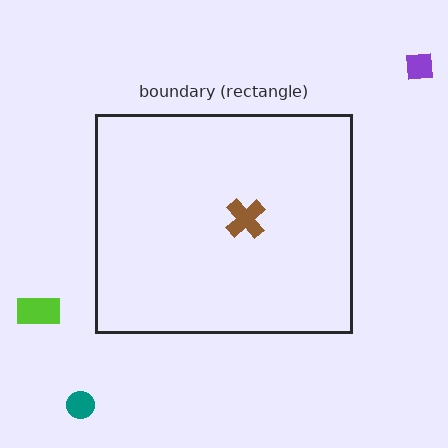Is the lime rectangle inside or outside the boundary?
Outside.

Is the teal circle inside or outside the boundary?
Outside.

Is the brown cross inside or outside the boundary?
Inside.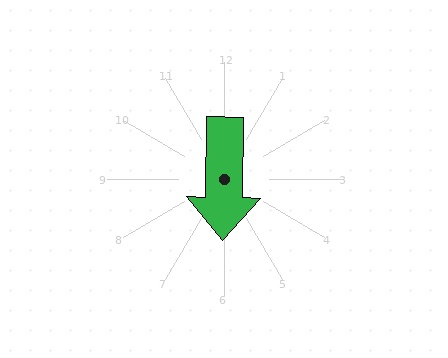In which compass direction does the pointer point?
South.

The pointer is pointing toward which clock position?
Roughly 6 o'clock.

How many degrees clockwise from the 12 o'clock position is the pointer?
Approximately 181 degrees.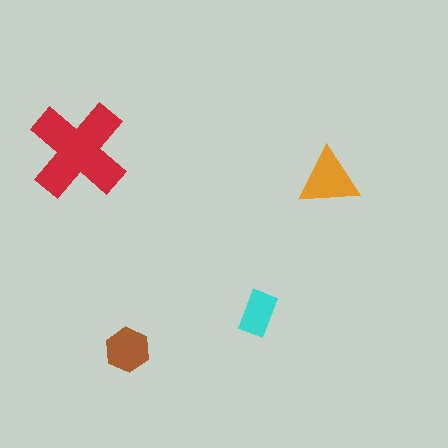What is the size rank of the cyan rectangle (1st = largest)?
4th.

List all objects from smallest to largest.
The cyan rectangle, the brown hexagon, the orange triangle, the red cross.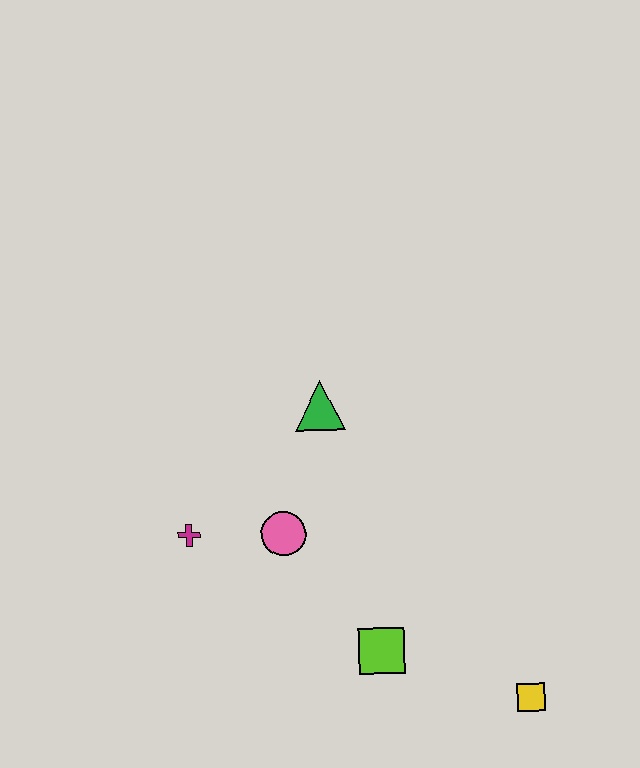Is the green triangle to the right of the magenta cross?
Yes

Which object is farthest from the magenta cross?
The yellow square is farthest from the magenta cross.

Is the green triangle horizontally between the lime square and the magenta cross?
Yes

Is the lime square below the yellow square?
No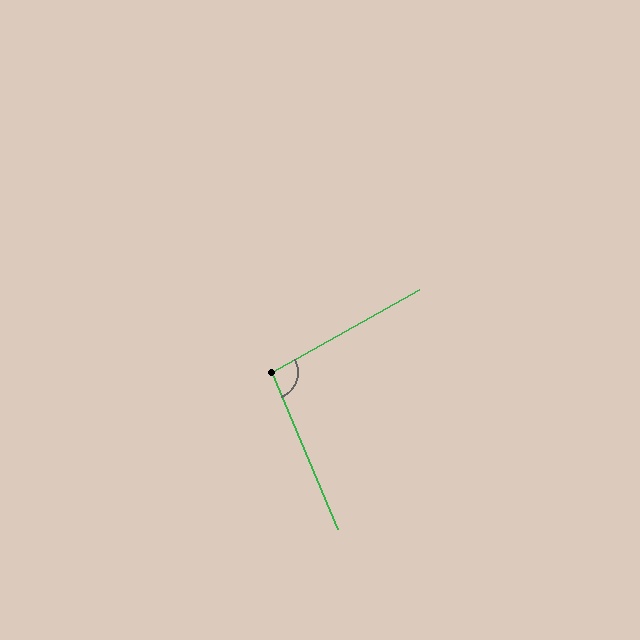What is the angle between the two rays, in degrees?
Approximately 96 degrees.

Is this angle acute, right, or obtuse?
It is obtuse.